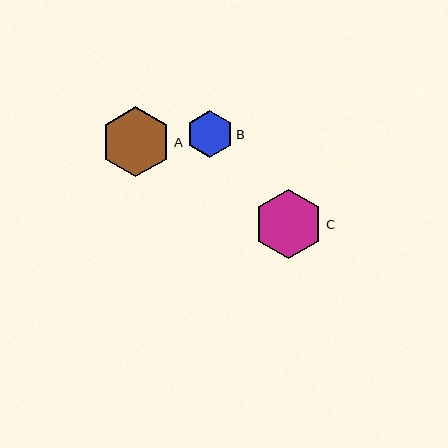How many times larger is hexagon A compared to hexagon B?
Hexagon A is approximately 1.5 times the size of hexagon B.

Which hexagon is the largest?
Hexagon A is the largest with a size of approximately 70 pixels.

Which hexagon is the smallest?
Hexagon B is the smallest with a size of approximately 47 pixels.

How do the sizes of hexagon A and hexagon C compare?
Hexagon A and hexagon C are approximately the same size.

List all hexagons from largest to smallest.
From largest to smallest: A, C, B.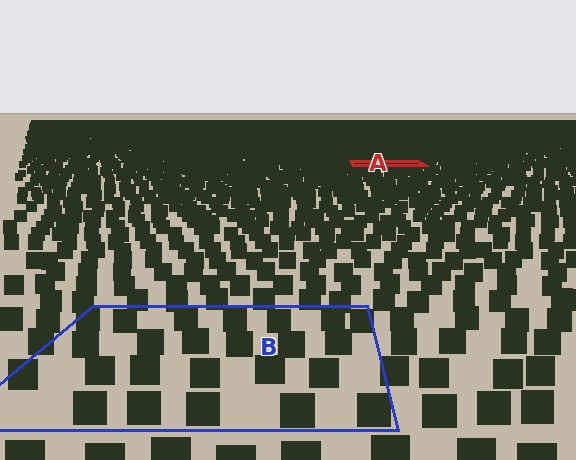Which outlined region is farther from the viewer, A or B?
Region A is farther from the viewer — the texture elements inside it appear smaller and more densely packed.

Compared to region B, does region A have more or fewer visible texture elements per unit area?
Region A has more texture elements per unit area — they are packed more densely because it is farther away.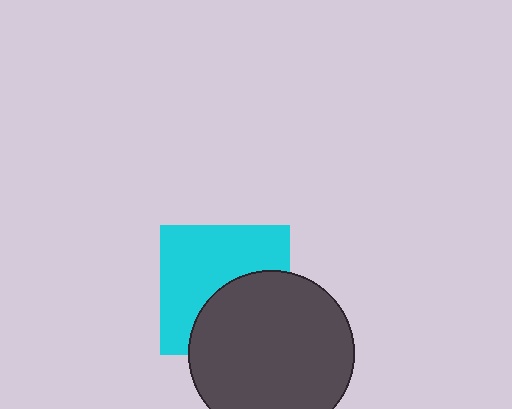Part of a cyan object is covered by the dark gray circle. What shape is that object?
It is a square.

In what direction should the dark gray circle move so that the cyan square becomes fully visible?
The dark gray circle should move down. That is the shortest direction to clear the overlap and leave the cyan square fully visible.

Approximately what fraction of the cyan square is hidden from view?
Roughly 42% of the cyan square is hidden behind the dark gray circle.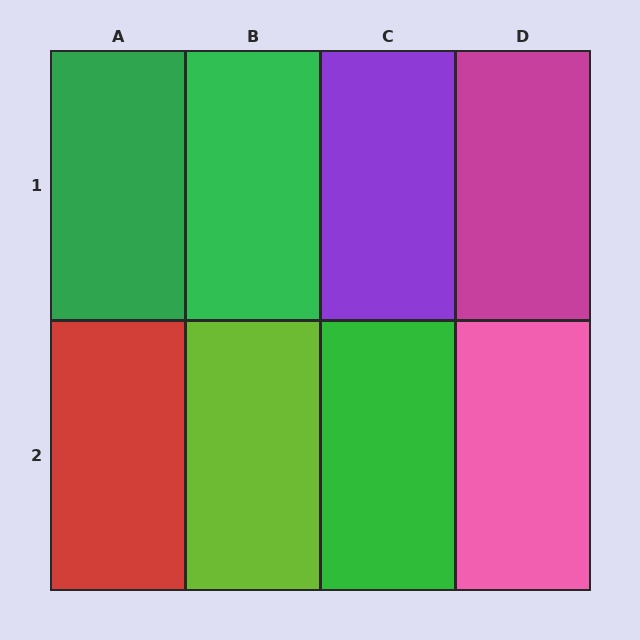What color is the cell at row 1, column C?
Purple.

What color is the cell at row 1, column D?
Magenta.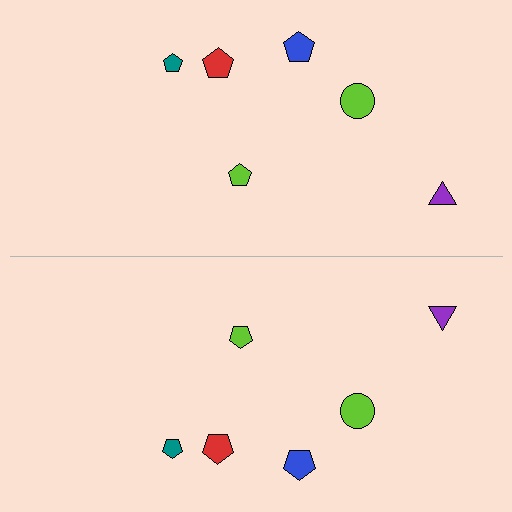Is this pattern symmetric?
Yes, this pattern has bilateral (reflection) symmetry.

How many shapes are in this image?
There are 12 shapes in this image.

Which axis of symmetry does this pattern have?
The pattern has a horizontal axis of symmetry running through the center of the image.